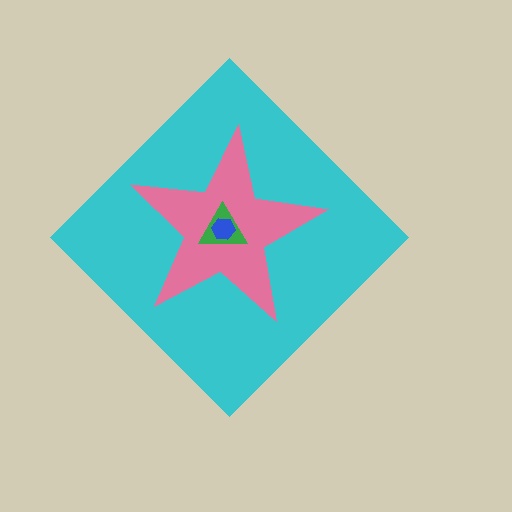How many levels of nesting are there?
4.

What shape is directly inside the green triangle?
The blue hexagon.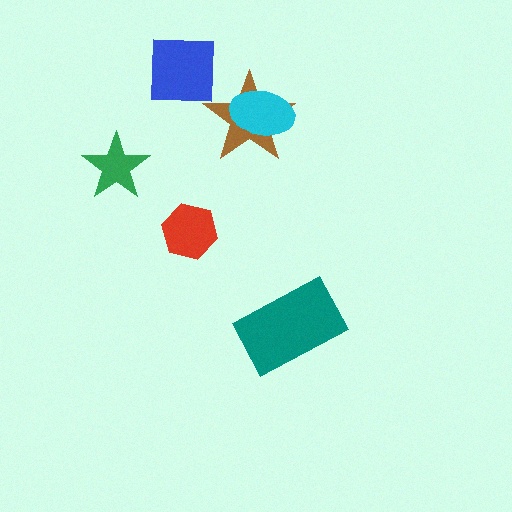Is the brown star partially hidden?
Yes, it is partially covered by another shape.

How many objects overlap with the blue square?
0 objects overlap with the blue square.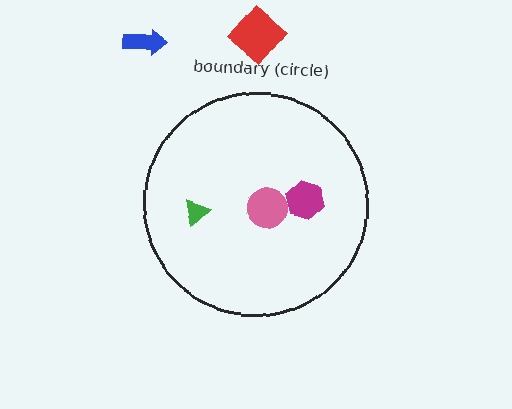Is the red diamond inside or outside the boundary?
Outside.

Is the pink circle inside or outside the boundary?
Inside.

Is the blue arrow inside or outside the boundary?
Outside.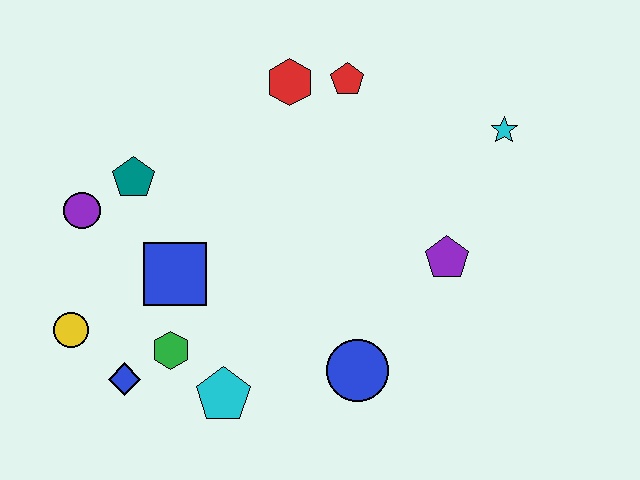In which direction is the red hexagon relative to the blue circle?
The red hexagon is above the blue circle.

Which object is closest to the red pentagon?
The red hexagon is closest to the red pentagon.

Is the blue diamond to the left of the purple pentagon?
Yes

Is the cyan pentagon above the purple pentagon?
No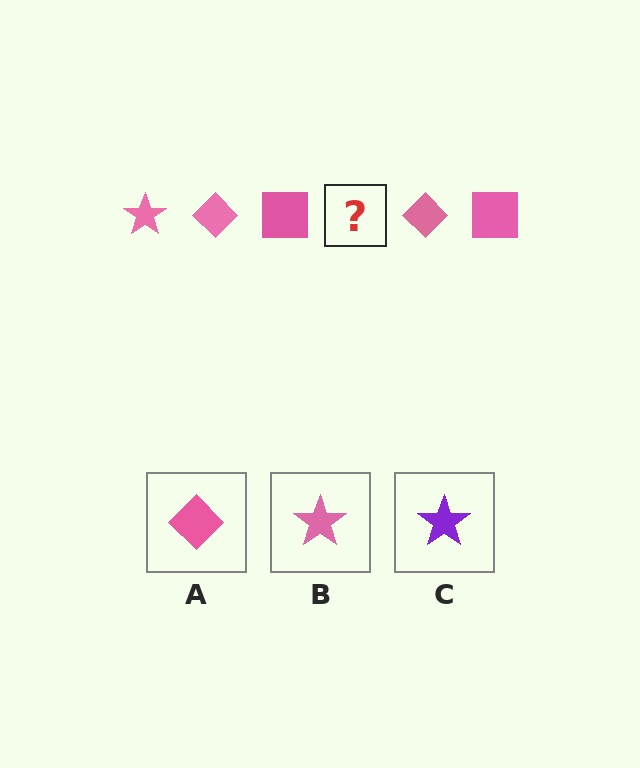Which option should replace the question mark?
Option B.